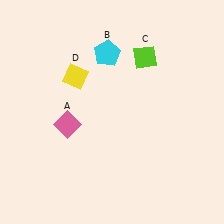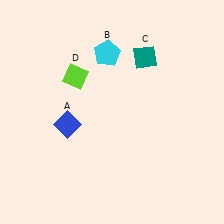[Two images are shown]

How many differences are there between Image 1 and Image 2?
There are 3 differences between the two images.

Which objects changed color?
A changed from pink to blue. C changed from lime to teal. D changed from yellow to lime.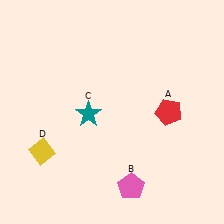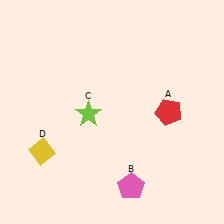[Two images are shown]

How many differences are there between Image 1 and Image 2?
There is 1 difference between the two images.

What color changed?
The star (C) changed from teal in Image 1 to lime in Image 2.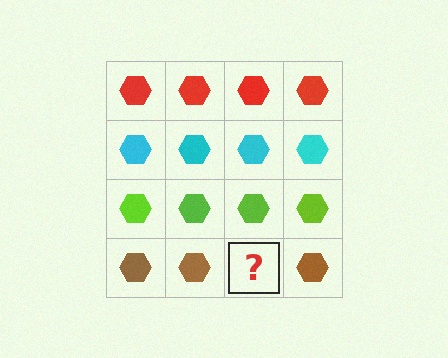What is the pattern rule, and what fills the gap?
The rule is that each row has a consistent color. The gap should be filled with a brown hexagon.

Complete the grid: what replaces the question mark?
The question mark should be replaced with a brown hexagon.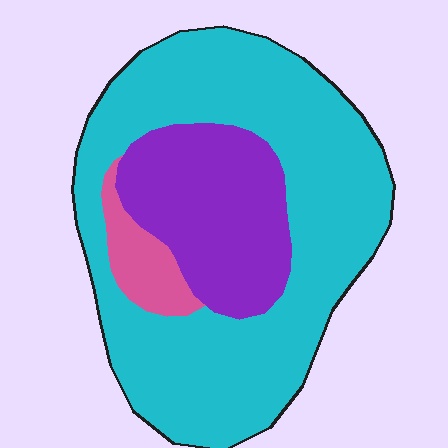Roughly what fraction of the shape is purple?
Purple covers 25% of the shape.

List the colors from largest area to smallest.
From largest to smallest: cyan, purple, pink.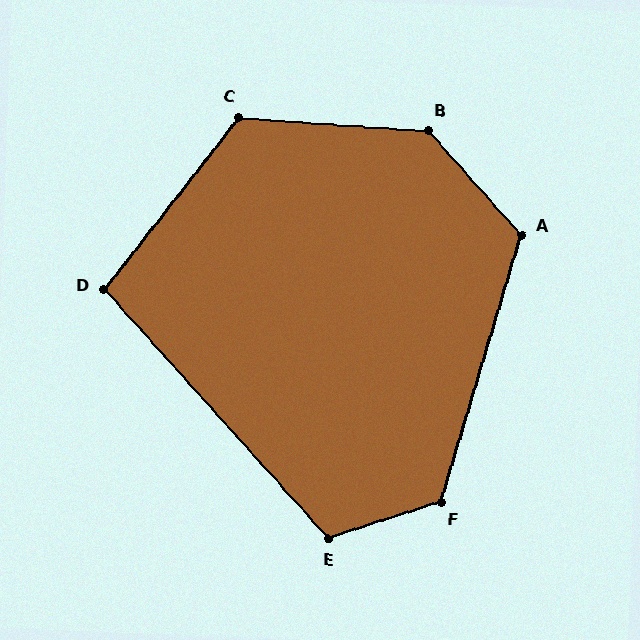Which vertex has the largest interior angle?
B, at approximately 135 degrees.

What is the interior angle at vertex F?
Approximately 125 degrees (obtuse).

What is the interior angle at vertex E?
Approximately 114 degrees (obtuse).